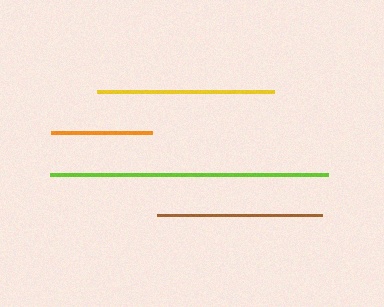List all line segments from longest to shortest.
From longest to shortest: lime, yellow, brown, orange.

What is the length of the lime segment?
The lime segment is approximately 278 pixels long.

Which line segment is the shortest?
The orange line is the shortest at approximately 101 pixels.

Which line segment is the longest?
The lime line is the longest at approximately 278 pixels.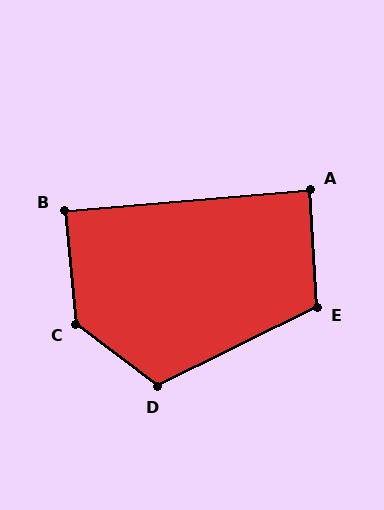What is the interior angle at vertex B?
Approximately 89 degrees (approximately right).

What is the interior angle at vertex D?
Approximately 117 degrees (obtuse).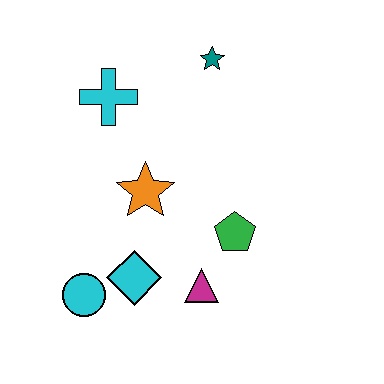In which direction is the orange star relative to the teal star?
The orange star is below the teal star.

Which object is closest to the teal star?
The cyan cross is closest to the teal star.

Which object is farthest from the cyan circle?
The teal star is farthest from the cyan circle.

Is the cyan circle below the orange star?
Yes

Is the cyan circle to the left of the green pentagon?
Yes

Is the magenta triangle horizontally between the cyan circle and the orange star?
No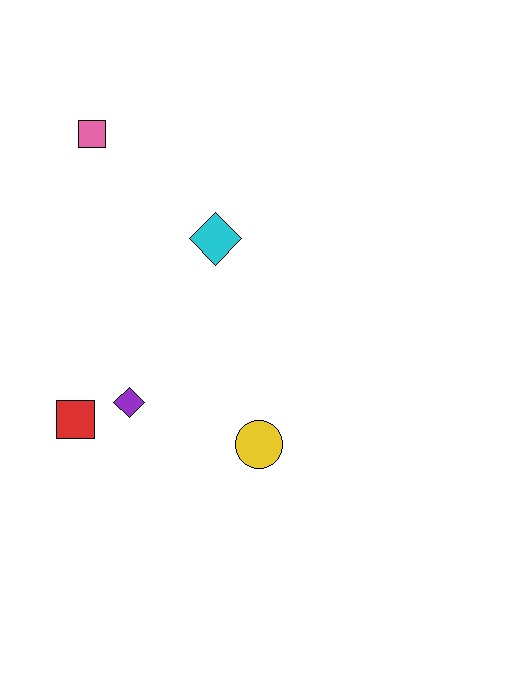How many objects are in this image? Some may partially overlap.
There are 5 objects.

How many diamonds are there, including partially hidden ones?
There are 2 diamonds.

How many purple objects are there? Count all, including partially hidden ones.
There is 1 purple object.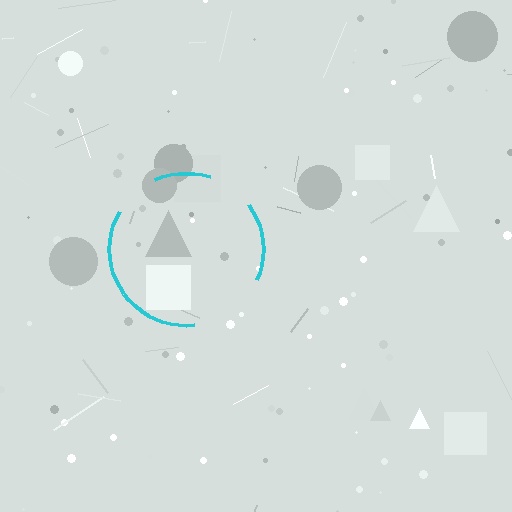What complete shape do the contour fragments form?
The contour fragments form a circle.